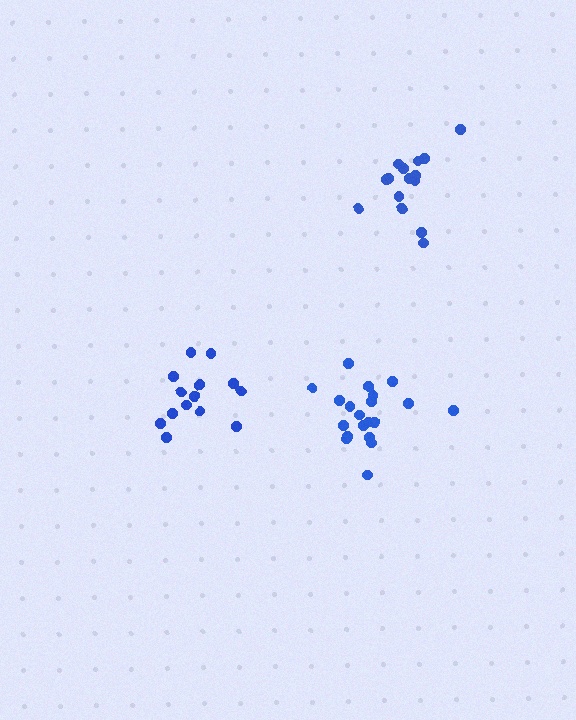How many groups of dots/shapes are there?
There are 3 groups.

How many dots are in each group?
Group 1: 20 dots, Group 2: 15 dots, Group 3: 14 dots (49 total).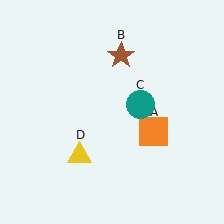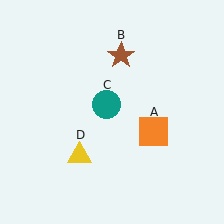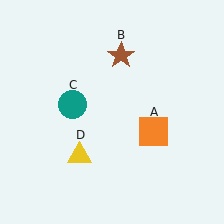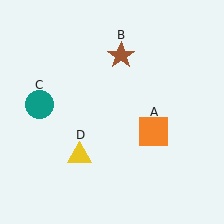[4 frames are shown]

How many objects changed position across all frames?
1 object changed position: teal circle (object C).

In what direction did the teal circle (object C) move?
The teal circle (object C) moved left.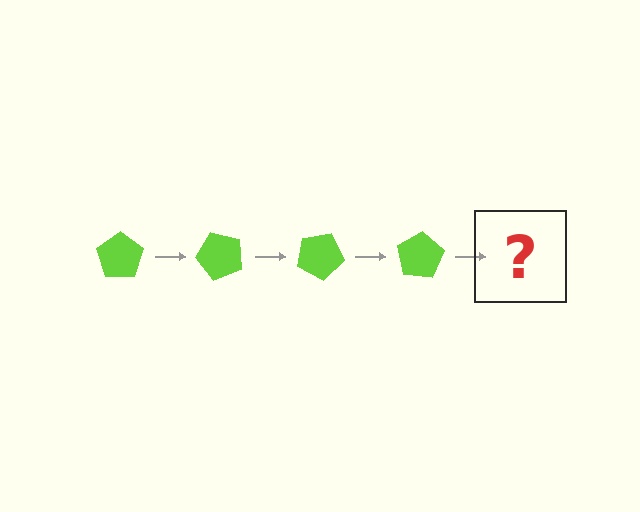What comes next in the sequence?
The next element should be a lime pentagon rotated 200 degrees.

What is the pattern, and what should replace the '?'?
The pattern is that the pentagon rotates 50 degrees each step. The '?' should be a lime pentagon rotated 200 degrees.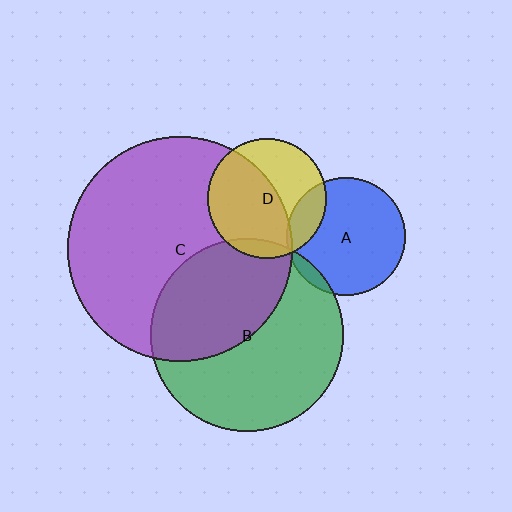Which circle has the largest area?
Circle C (purple).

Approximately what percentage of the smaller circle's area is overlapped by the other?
Approximately 5%.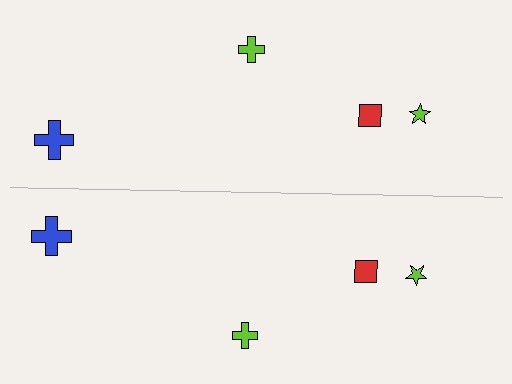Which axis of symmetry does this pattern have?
The pattern has a horizontal axis of symmetry running through the center of the image.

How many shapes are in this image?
There are 8 shapes in this image.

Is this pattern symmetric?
Yes, this pattern has bilateral (reflection) symmetry.